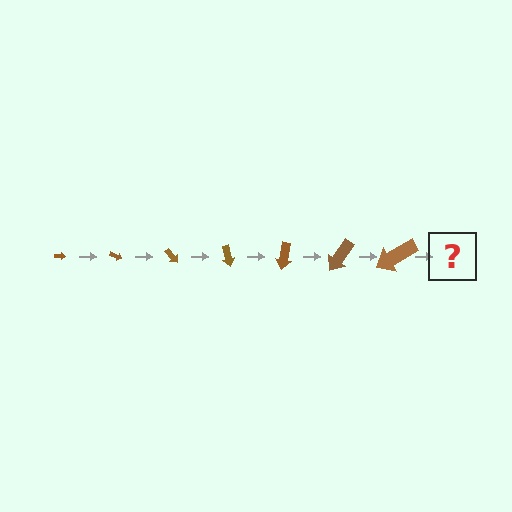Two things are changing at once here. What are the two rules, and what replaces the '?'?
The two rules are that the arrow grows larger each step and it rotates 25 degrees each step. The '?' should be an arrow, larger than the previous one and rotated 175 degrees from the start.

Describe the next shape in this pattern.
It should be an arrow, larger than the previous one and rotated 175 degrees from the start.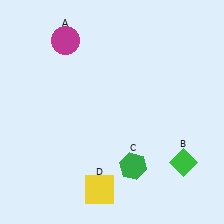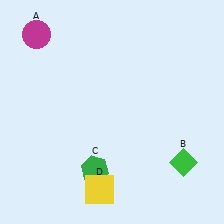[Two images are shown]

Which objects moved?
The objects that moved are: the magenta circle (A), the green hexagon (C).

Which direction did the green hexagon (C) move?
The green hexagon (C) moved left.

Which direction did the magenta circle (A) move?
The magenta circle (A) moved left.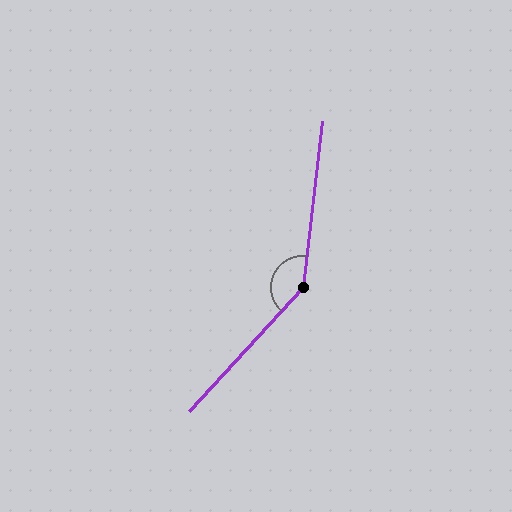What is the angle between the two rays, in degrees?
Approximately 144 degrees.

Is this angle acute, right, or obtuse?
It is obtuse.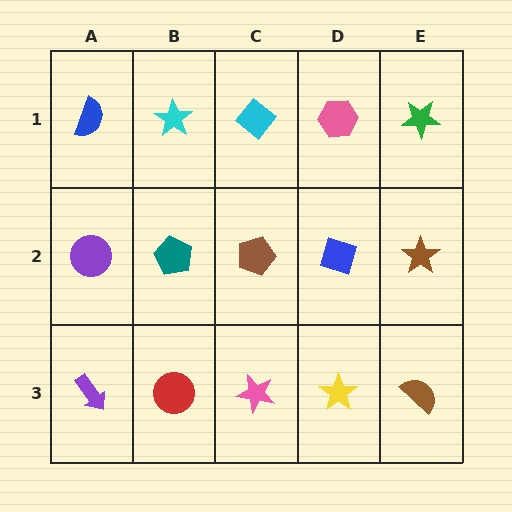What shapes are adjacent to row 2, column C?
A cyan diamond (row 1, column C), a pink star (row 3, column C), a teal pentagon (row 2, column B), a blue diamond (row 2, column D).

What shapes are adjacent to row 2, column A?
A blue semicircle (row 1, column A), a purple arrow (row 3, column A), a teal pentagon (row 2, column B).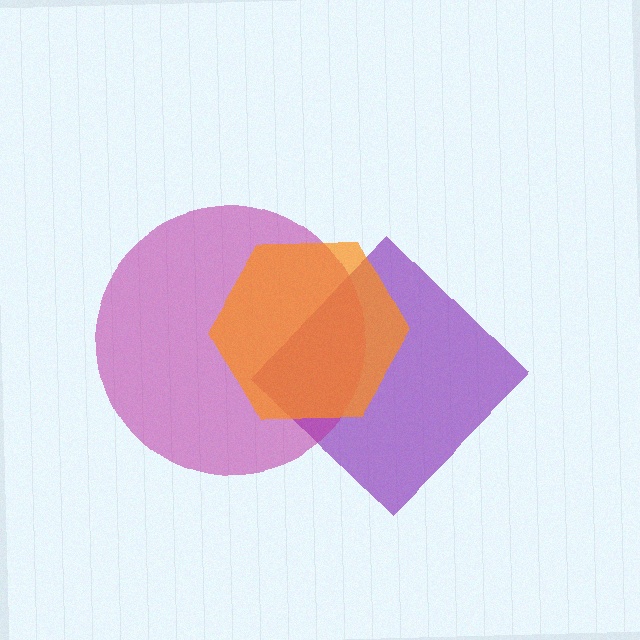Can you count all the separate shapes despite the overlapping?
Yes, there are 3 separate shapes.